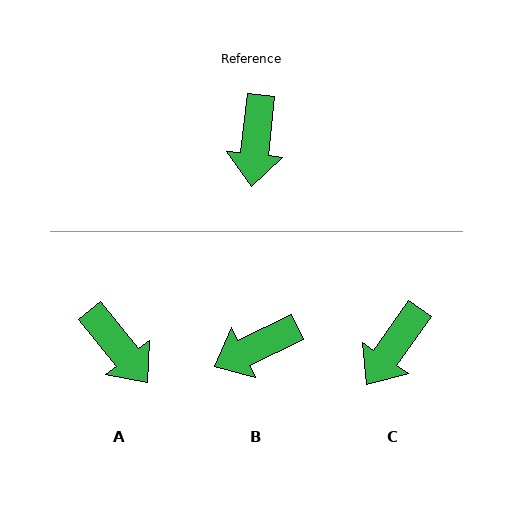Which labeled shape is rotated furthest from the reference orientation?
B, about 58 degrees away.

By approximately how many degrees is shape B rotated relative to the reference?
Approximately 58 degrees clockwise.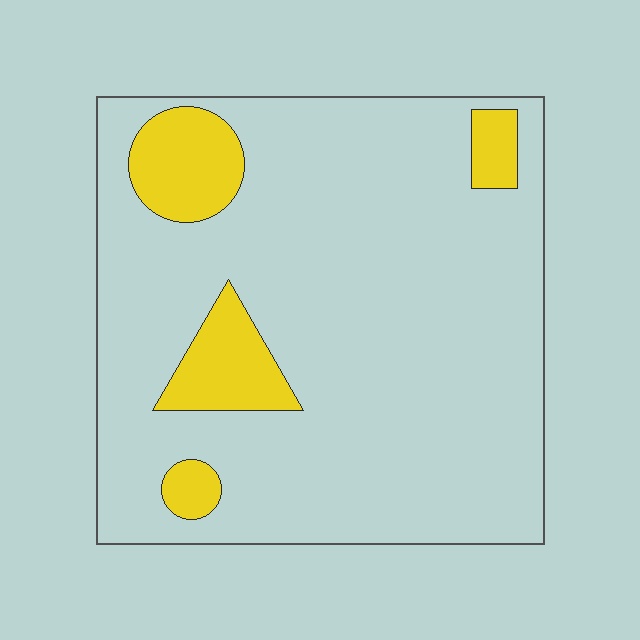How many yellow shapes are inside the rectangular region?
4.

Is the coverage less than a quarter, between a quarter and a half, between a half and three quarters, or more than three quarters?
Less than a quarter.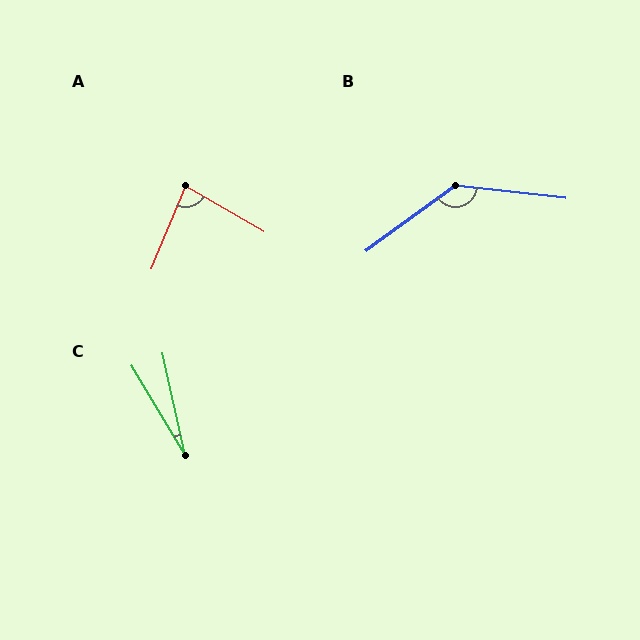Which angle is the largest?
B, at approximately 137 degrees.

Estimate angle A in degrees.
Approximately 82 degrees.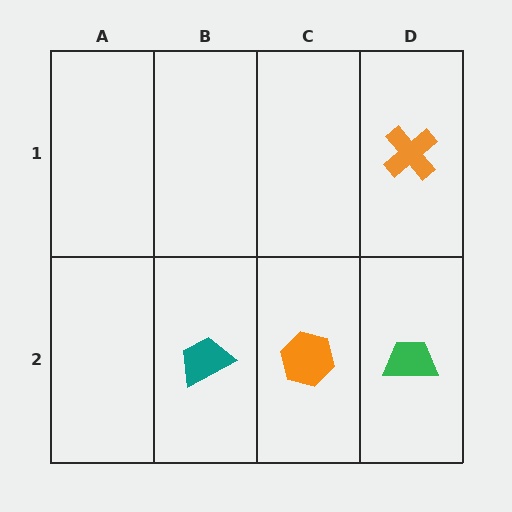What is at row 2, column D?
A green trapezoid.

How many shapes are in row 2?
3 shapes.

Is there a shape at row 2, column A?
No, that cell is empty.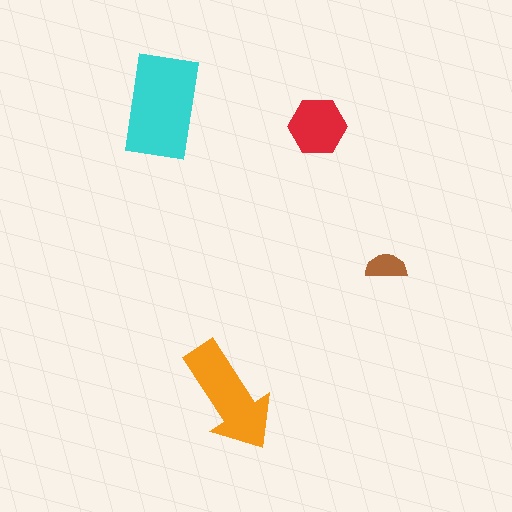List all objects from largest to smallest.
The cyan rectangle, the orange arrow, the red hexagon, the brown semicircle.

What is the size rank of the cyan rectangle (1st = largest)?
1st.